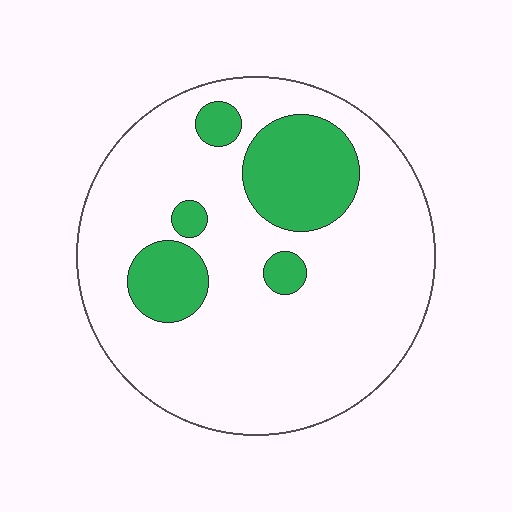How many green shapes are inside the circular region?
5.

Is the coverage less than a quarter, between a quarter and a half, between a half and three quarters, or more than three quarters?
Less than a quarter.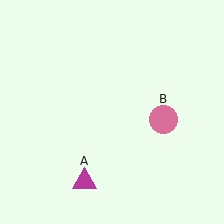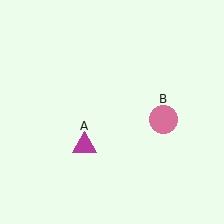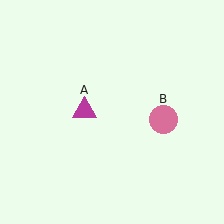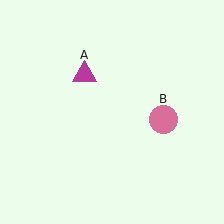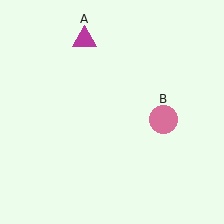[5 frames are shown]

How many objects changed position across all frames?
1 object changed position: magenta triangle (object A).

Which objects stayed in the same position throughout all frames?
Pink circle (object B) remained stationary.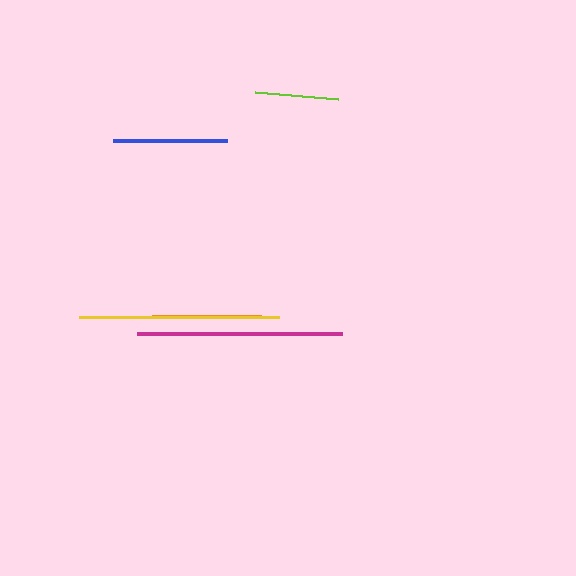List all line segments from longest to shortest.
From longest to shortest: magenta, yellow, blue, orange, lime.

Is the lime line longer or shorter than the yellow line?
The yellow line is longer than the lime line.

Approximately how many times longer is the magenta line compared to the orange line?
The magenta line is approximately 1.9 times the length of the orange line.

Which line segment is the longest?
The magenta line is the longest at approximately 205 pixels.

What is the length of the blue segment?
The blue segment is approximately 114 pixels long.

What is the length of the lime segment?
The lime segment is approximately 84 pixels long.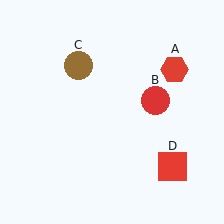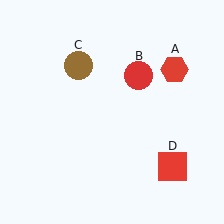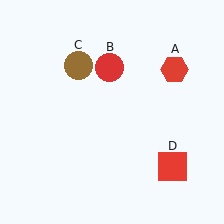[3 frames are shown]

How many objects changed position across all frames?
1 object changed position: red circle (object B).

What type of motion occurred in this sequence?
The red circle (object B) rotated counterclockwise around the center of the scene.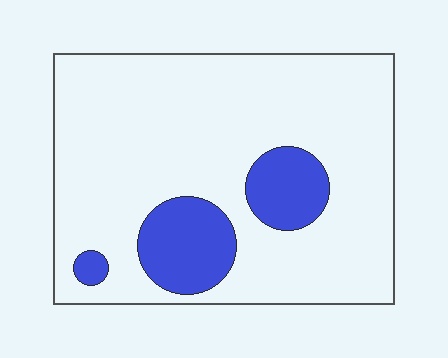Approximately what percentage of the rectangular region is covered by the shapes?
Approximately 15%.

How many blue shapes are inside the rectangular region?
3.